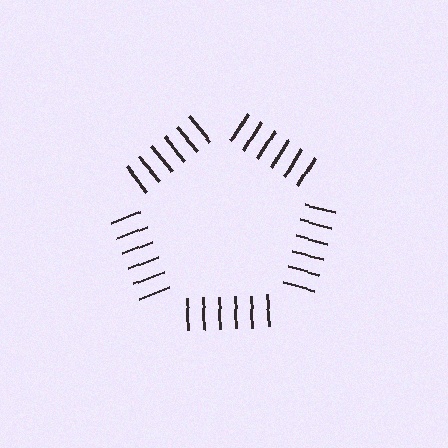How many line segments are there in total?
30 — 6 along each of the 5 edges.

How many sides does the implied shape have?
5 sides — the line-ends trace a pentagon.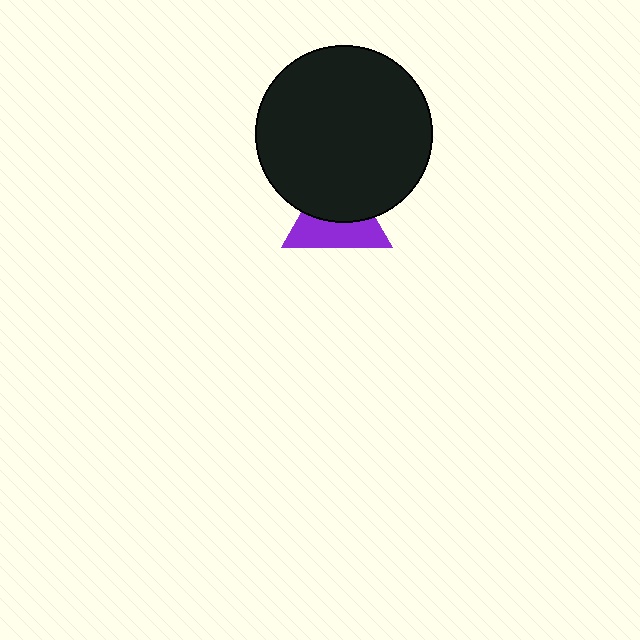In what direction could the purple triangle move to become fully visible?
The purple triangle could move down. That would shift it out from behind the black circle entirely.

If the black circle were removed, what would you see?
You would see the complete purple triangle.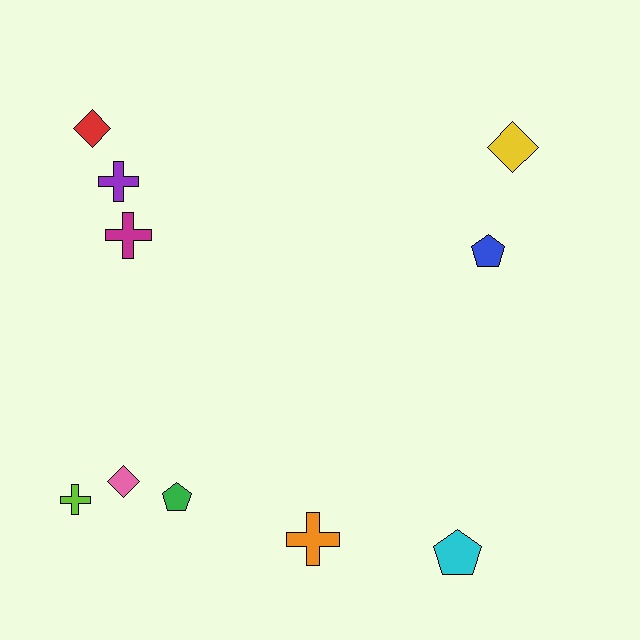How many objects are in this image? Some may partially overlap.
There are 10 objects.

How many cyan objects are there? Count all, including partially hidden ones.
There is 1 cyan object.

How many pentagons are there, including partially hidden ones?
There are 3 pentagons.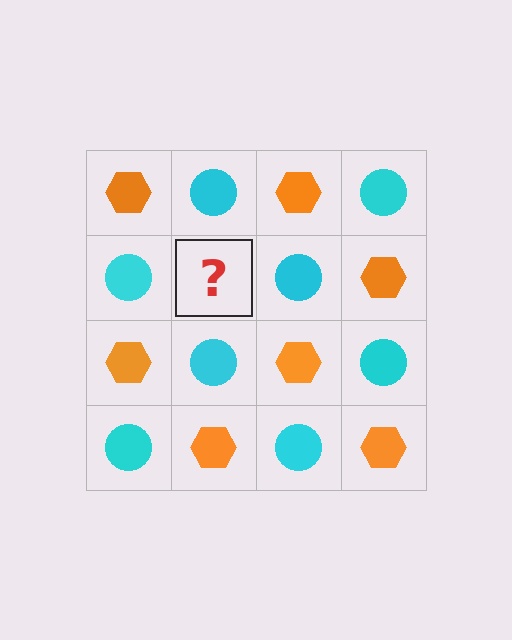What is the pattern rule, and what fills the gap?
The rule is that it alternates orange hexagon and cyan circle in a checkerboard pattern. The gap should be filled with an orange hexagon.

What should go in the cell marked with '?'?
The missing cell should contain an orange hexagon.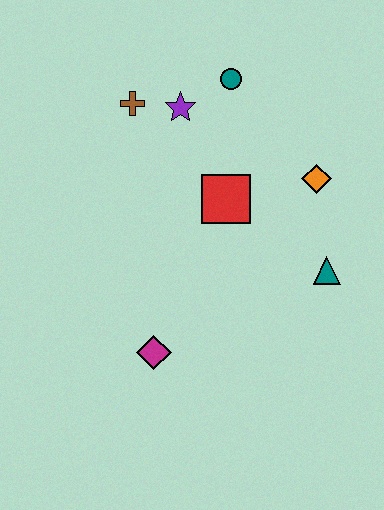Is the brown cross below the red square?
No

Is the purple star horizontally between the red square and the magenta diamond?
Yes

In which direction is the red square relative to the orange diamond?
The red square is to the left of the orange diamond.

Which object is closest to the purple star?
The brown cross is closest to the purple star.